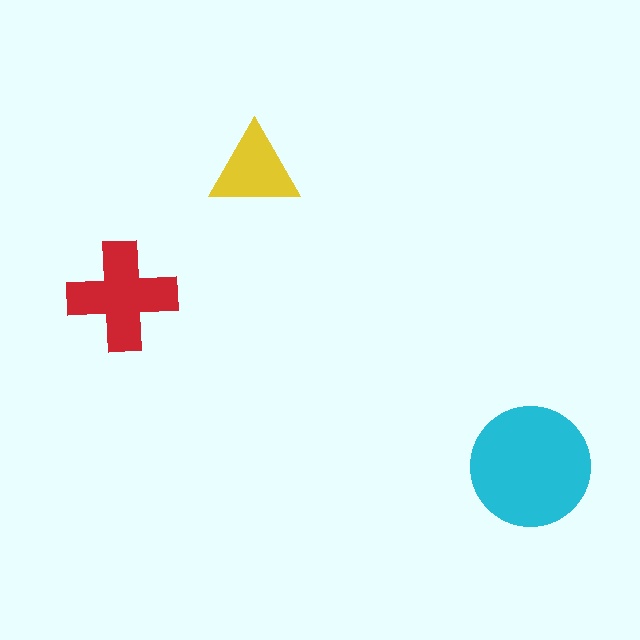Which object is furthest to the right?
The cyan circle is rightmost.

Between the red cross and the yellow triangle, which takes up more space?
The red cross.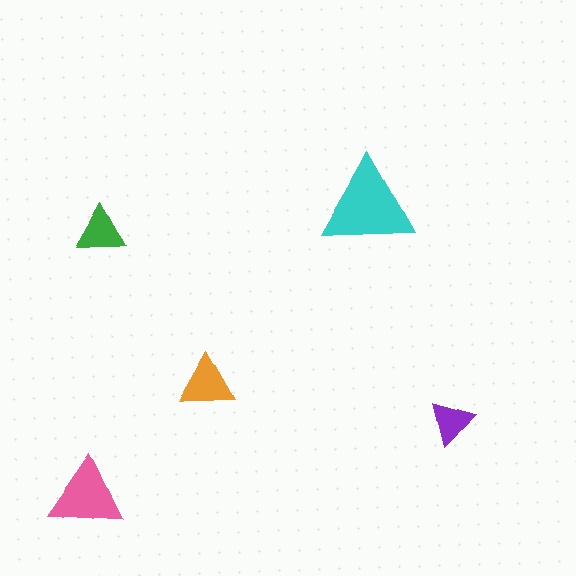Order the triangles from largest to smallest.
the cyan one, the pink one, the orange one, the green one, the purple one.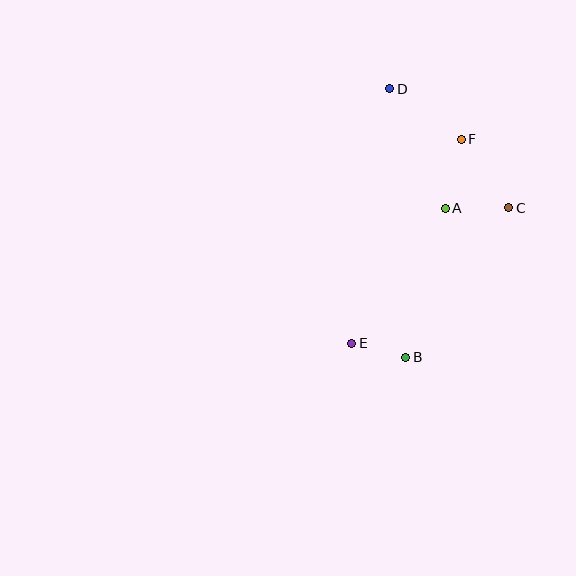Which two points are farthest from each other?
Points B and D are farthest from each other.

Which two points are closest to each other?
Points B and E are closest to each other.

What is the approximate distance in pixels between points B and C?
The distance between B and C is approximately 182 pixels.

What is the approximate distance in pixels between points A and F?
The distance between A and F is approximately 71 pixels.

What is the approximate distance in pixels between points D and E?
The distance between D and E is approximately 257 pixels.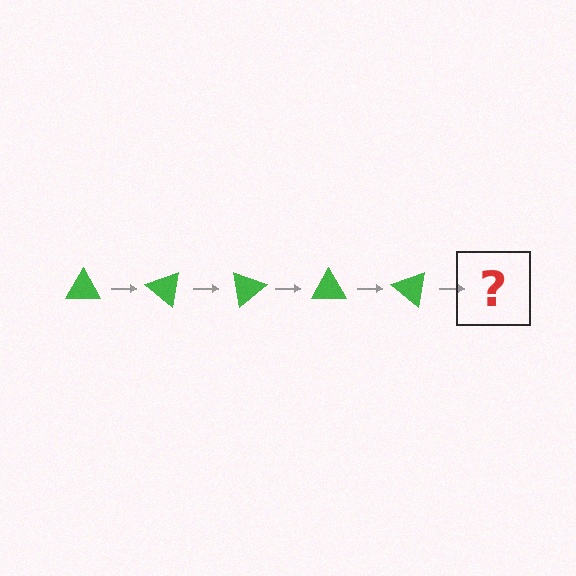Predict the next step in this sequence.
The next step is a green triangle rotated 200 degrees.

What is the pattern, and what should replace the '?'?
The pattern is that the triangle rotates 40 degrees each step. The '?' should be a green triangle rotated 200 degrees.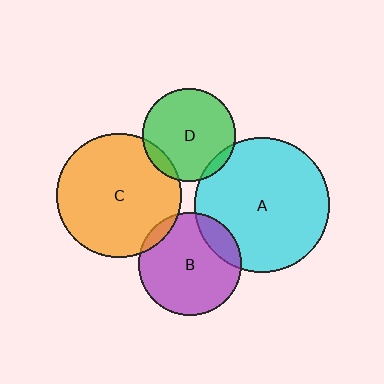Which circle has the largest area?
Circle A (cyan).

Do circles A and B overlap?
Yes.